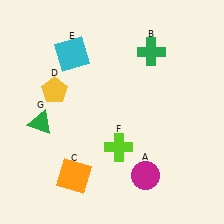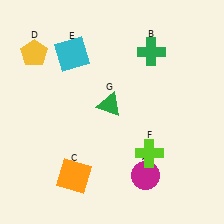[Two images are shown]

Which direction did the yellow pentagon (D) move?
The yellow pentagon (D) moved up.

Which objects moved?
The objects that moved are: the yellow pentagon (D), the lime cross (F), the green triangle (G).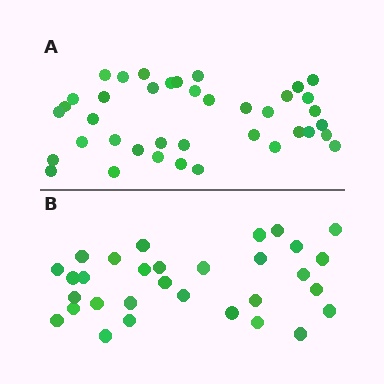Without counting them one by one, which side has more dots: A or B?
Region A (the top region) has more dots.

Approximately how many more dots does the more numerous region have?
Region A has roughly 8 or so more dots than region B.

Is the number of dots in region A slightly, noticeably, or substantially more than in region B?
Region A has noticeably more, but not dramatically so. The ratio is roughly 1.3 to 1.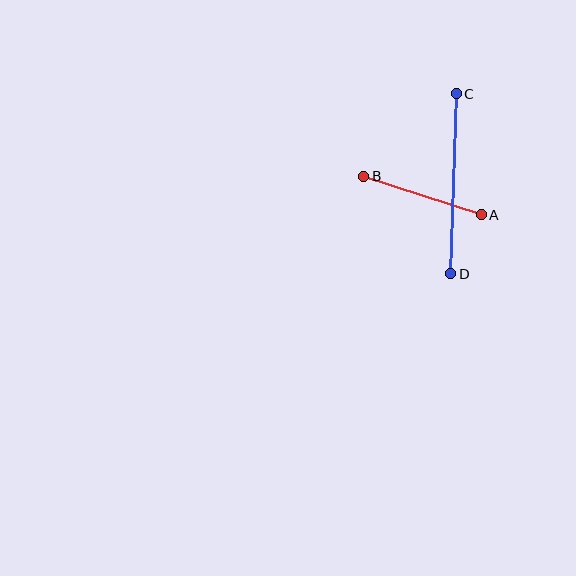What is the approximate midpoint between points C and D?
The midpoint is at approximately (454, 184) pixels.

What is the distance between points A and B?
The distance is approximately 124 pixels.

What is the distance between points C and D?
The distance is approximately 180 pixels.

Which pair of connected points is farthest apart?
Points C and D are farthest apart.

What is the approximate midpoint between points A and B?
The midpoint is at approximately (423, 196) pixels.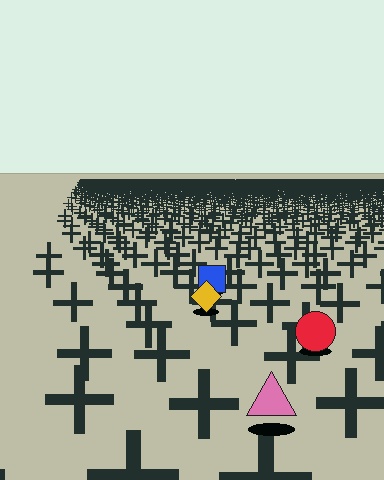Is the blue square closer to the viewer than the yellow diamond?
No. The yellow diamond is closer — you can tell from the texture gradient: the ground texture is coarser near it.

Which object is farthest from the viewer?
The blue square is farthest from the viewer. It appears smaller and the ground texture around it is denser.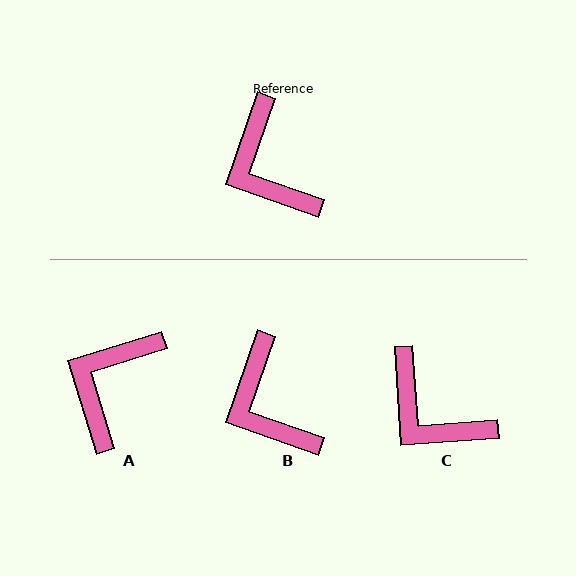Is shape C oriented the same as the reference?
No, it is off by about 23 degrees.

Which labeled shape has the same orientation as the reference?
B.